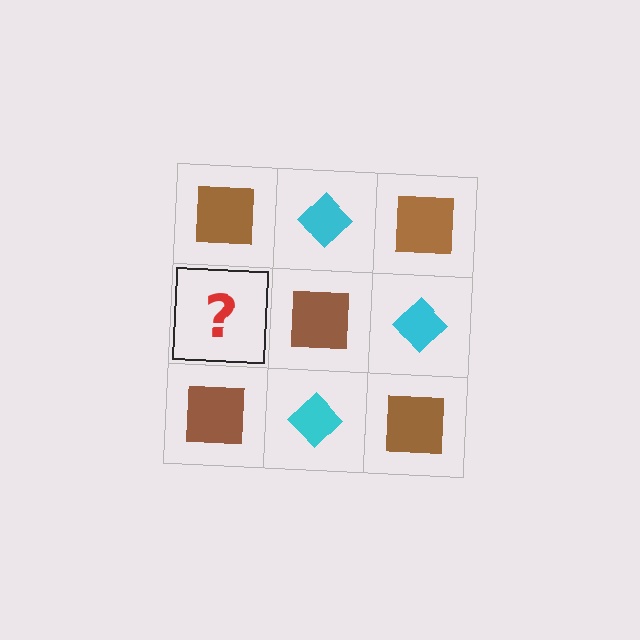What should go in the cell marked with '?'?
The missing cell should contain a cyan diamond.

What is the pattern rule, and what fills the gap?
The rule is that it alternates brown square and cyan diamond in a checkerboard pattern. The gap should be filled with a cyan diamond.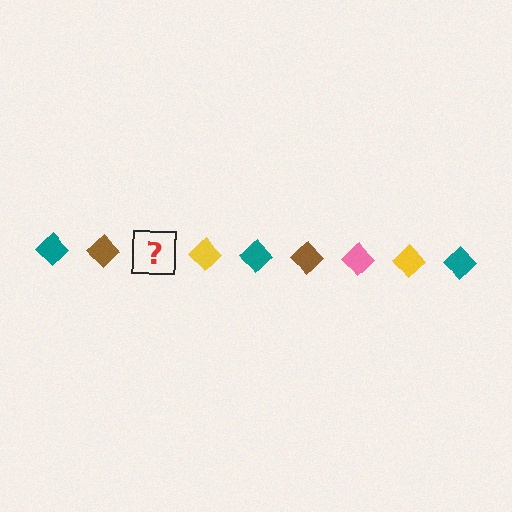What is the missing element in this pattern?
The missing element is a pink diamond.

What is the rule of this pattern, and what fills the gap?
The rule is that the pattern cycles through teal, brown, pink, yellow diamonds. The gap should be filled with a pink diamond.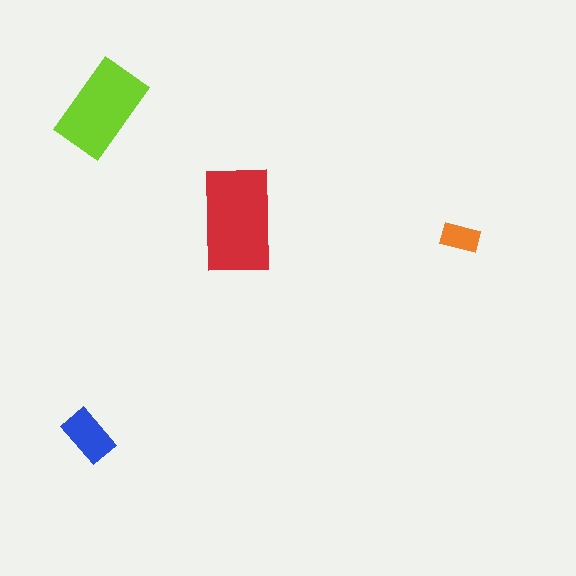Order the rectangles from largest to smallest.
the red one, the lime one, the blue one, the orange one.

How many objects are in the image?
There are 4 objects in the image.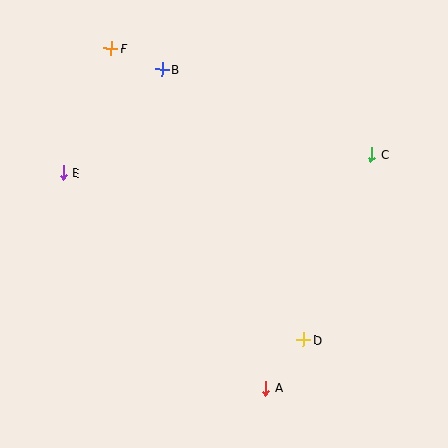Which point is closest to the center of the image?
Point D at (304, 340) is closest to the center.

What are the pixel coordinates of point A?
Point A is at (266, 388).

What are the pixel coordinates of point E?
Point E is at (63, 173).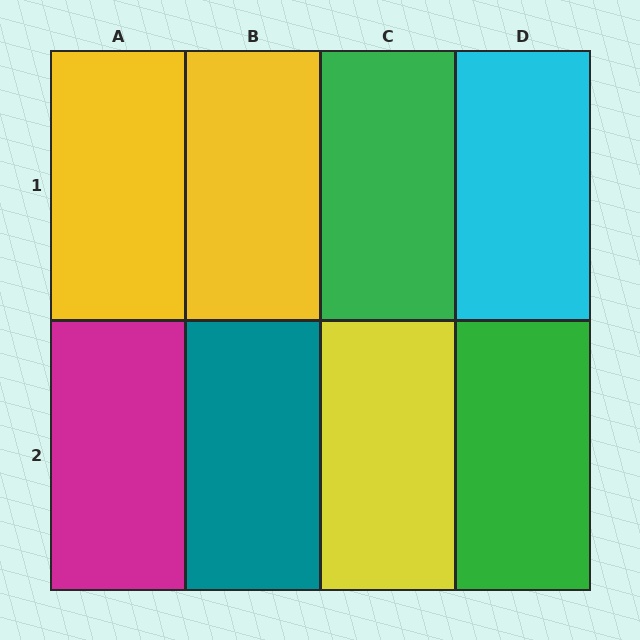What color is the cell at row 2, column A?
Magenta.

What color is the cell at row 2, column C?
Yellow.